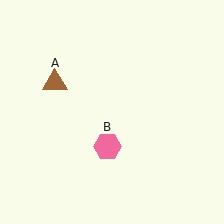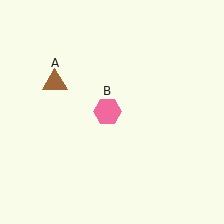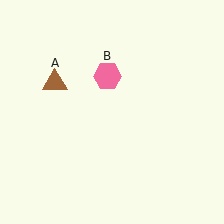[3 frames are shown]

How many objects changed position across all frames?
1 object changed position: pink hexagon (object B).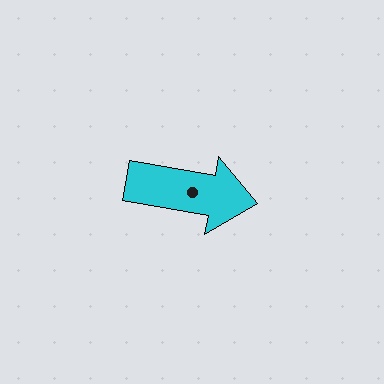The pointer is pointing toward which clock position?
Roughly 3 o'clock.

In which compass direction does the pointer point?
East.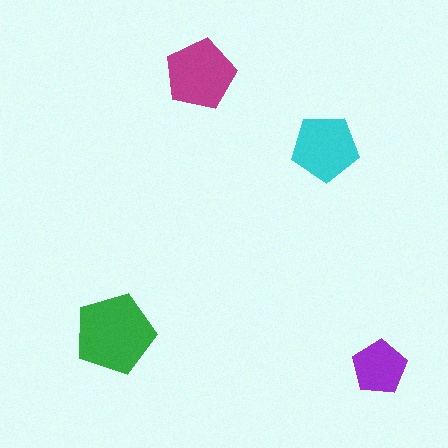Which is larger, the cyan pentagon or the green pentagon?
The green one.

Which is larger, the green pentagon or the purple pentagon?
The green one.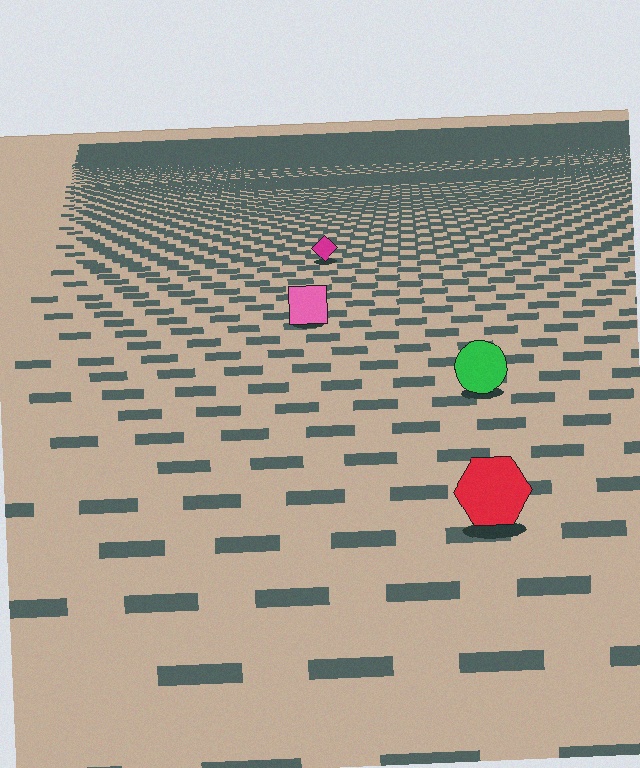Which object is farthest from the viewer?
The magenta diamond is farthest from the viewer. It appears smaller and the ground texture around it is denser.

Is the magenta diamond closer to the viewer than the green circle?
No. The green circle is closer — you can tell from the texture gradient: the ground texture is coarser near it.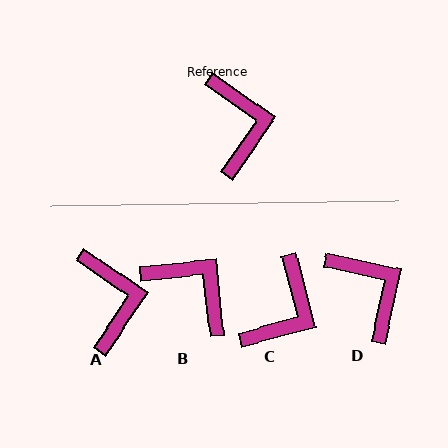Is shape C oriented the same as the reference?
No, it is off by about 40 degrees.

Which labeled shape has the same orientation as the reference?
A.